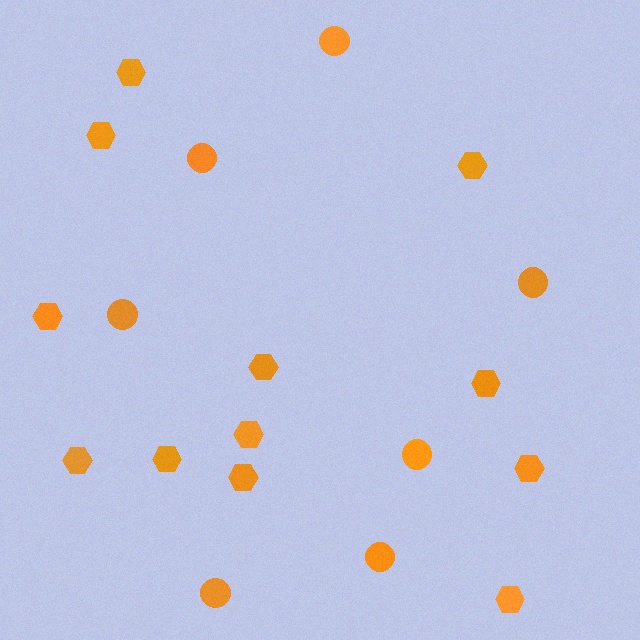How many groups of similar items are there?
There are 2 groups: one group of hexagons (12) and one group of circles (7).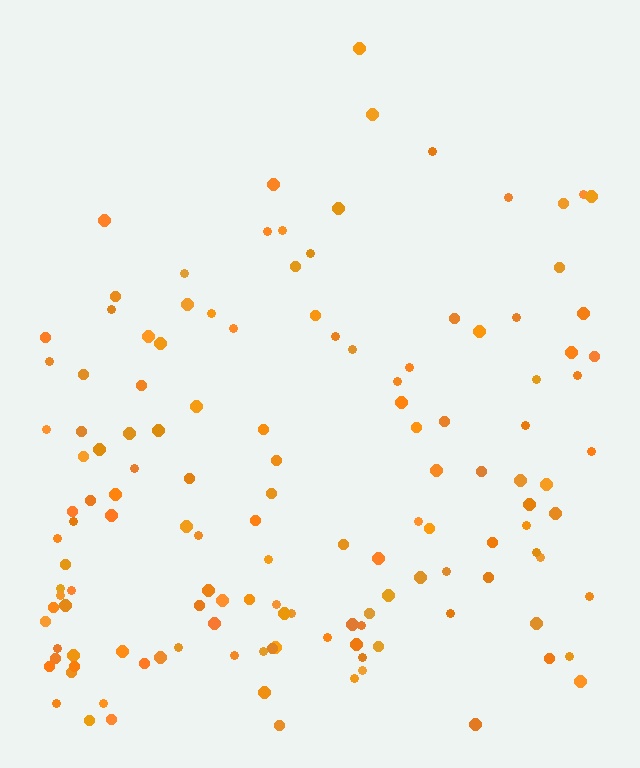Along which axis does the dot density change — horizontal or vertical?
Vertical.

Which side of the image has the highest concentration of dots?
The bottom.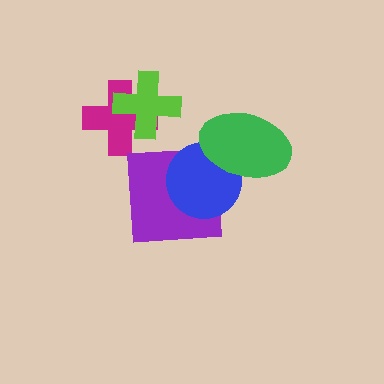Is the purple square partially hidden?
Yes, it is partially covered by another shape.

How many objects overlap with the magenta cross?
1 object overlaps with the magenta cross.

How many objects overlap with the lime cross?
1 object overlaps with the lime cross.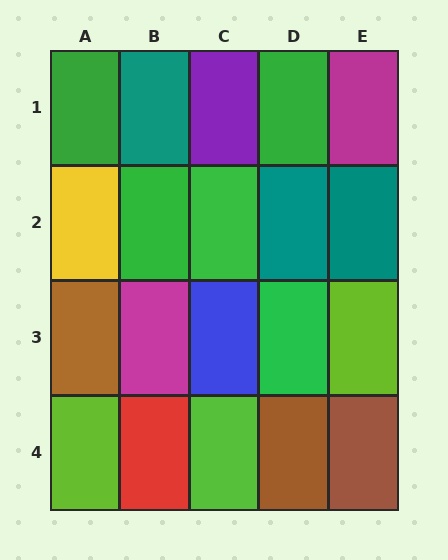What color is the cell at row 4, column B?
Red.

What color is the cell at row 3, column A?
Brown.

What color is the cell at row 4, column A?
Lime.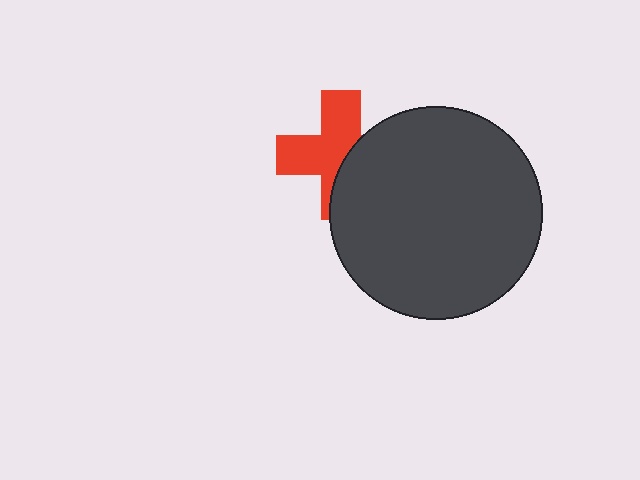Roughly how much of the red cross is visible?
About half of it is visible (roughly 58%).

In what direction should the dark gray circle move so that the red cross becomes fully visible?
The dark gray circle should move right. That is the shortest direction to clear the overlap and leave the red cross fully visible.